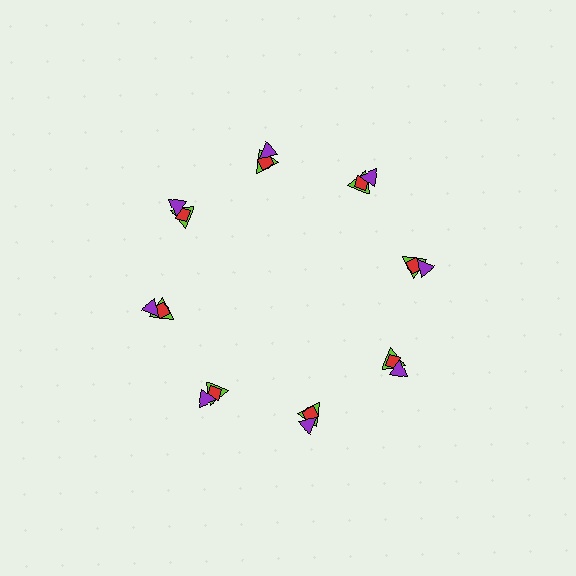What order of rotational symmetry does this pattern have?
This pattern has 8-fold rotational symmetry.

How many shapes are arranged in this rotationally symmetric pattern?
There are 24 shapes, arranged in 8 groups of 3.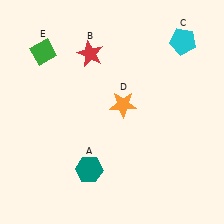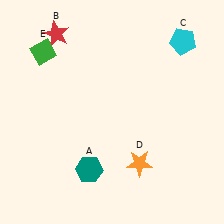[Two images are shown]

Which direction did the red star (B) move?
The red star (B) moved left.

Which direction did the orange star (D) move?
The orange star (D) moved down.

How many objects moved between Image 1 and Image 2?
2 objects moved between the two images.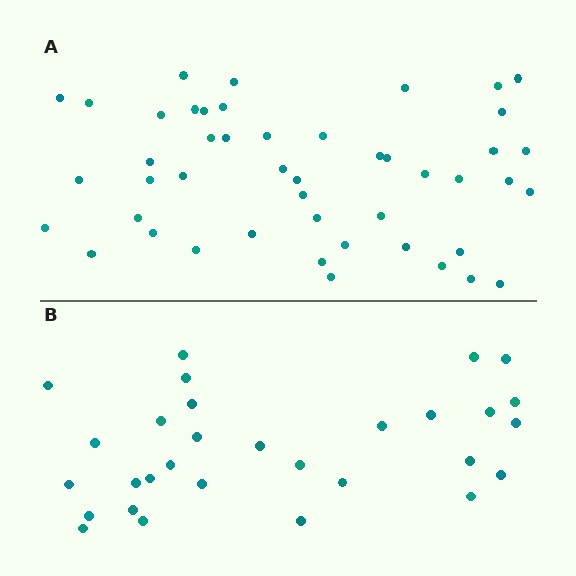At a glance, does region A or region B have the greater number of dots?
Region A (the top region) has more dots.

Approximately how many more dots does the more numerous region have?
Region A has approximately 15 more dots than region B.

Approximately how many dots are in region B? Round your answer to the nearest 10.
About 30 dots.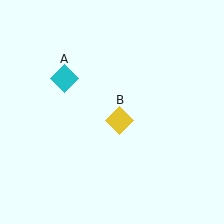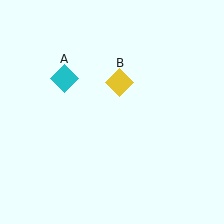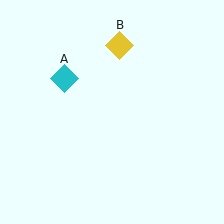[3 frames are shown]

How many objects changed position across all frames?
1 object changed position: yellow diamond (object B).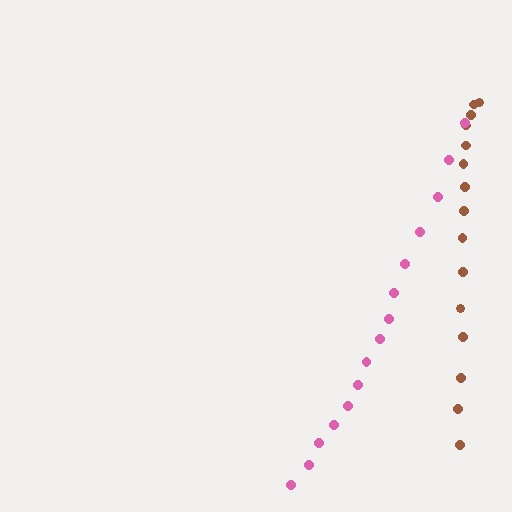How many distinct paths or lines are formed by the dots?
There are 2 distinct paths.